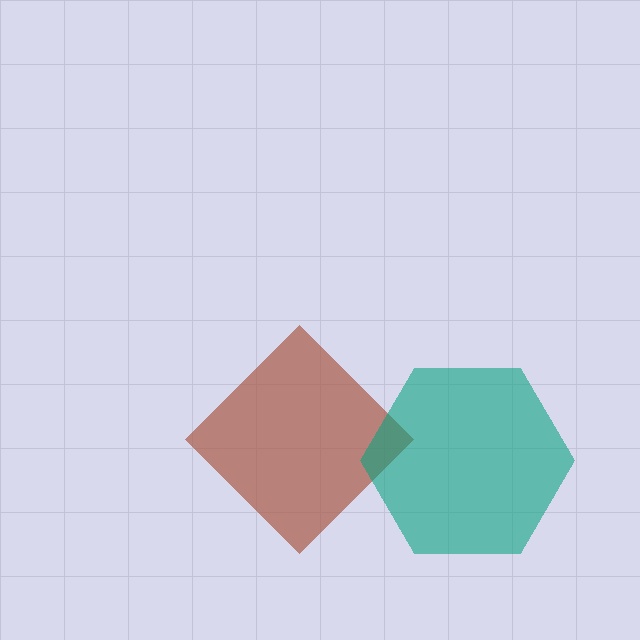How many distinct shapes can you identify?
There are 2 distinct shapes: a brown diamond, a teal hexagon.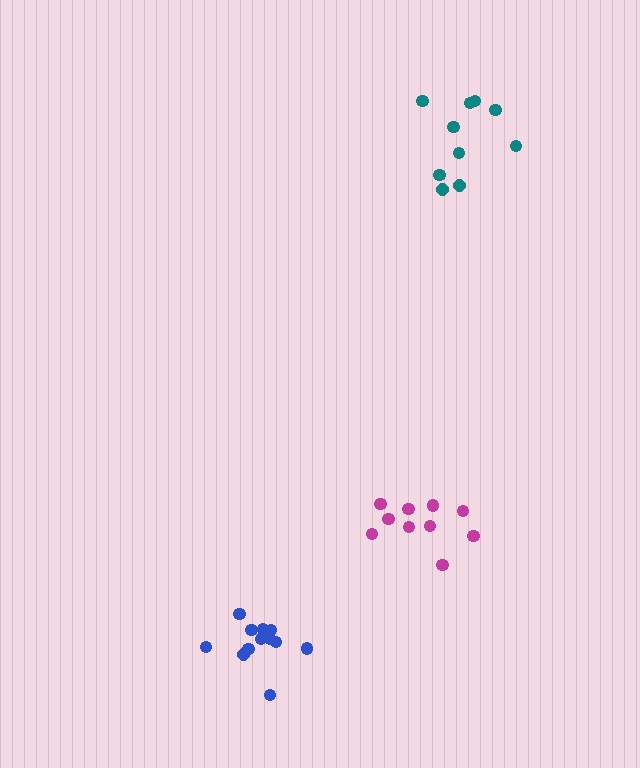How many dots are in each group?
Group 1: 10 dots, Group 2: 10 dots, Group 3: 12 dots (32 total).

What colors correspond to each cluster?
The clusters are colored: teal, magenta, blue.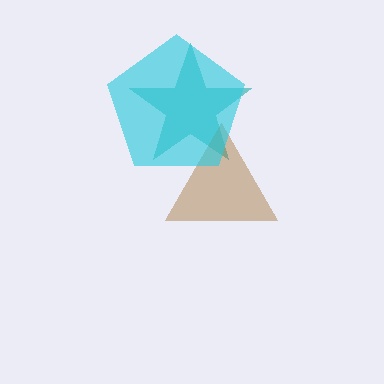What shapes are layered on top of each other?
The layered shapes are: a teal star, a brown triangle, a cyan pentagon.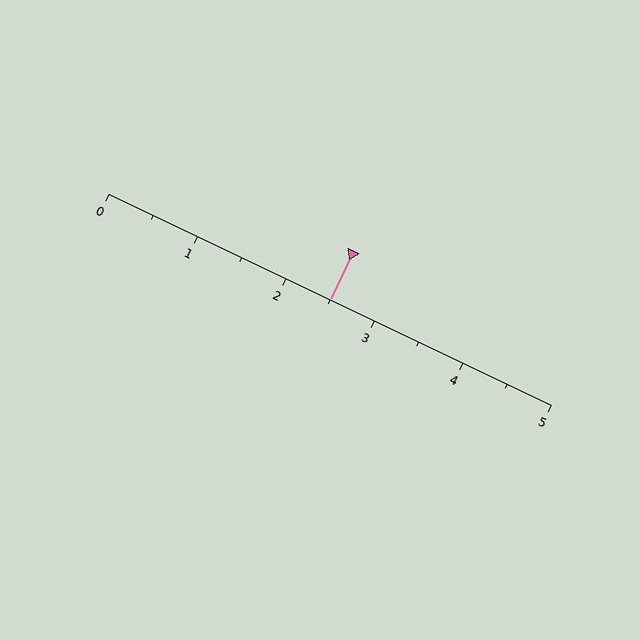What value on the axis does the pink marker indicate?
The marker indicates approximately 2.5.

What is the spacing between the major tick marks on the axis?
The major ticks are spaced 1 apart.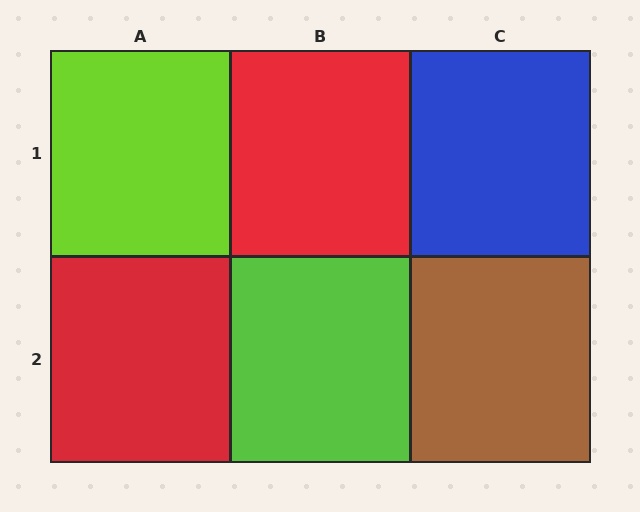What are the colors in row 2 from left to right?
Red, lime, brown.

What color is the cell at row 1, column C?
Blue.